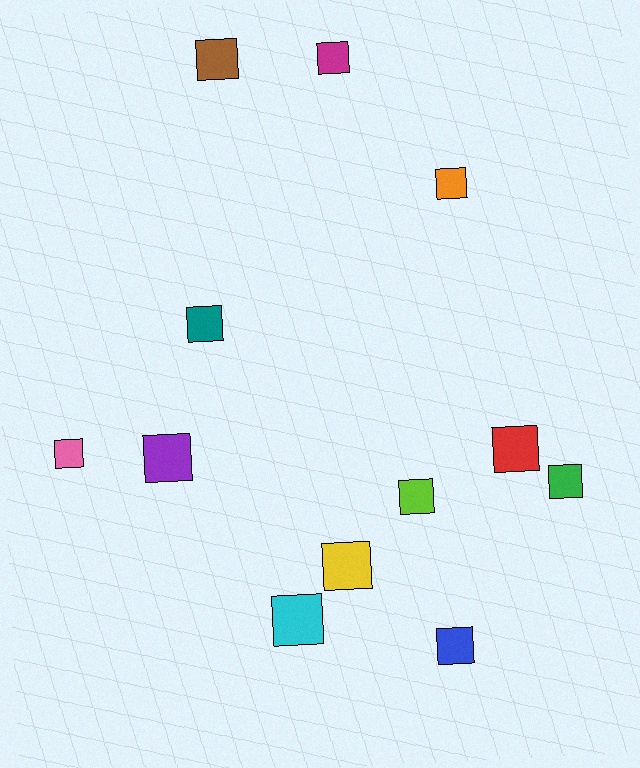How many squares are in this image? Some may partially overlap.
There are 12 squares.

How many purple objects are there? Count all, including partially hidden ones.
There is 1 purple object.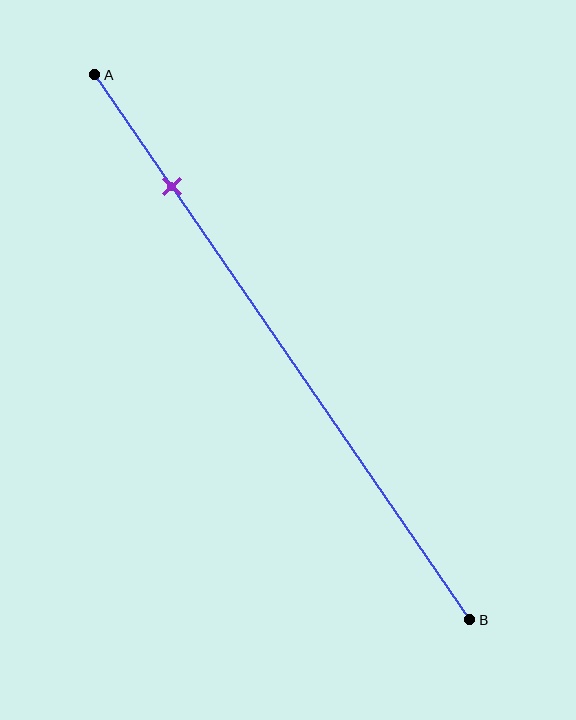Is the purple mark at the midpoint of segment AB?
No, the mark is at about 20% from A, not at the 50% midpoint.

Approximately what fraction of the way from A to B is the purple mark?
The purple mark is approximately 20% of the way from A to B.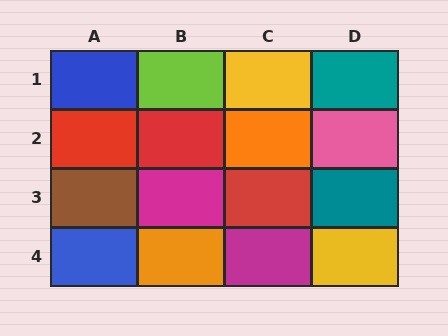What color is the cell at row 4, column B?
Orange.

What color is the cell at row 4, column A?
Blue.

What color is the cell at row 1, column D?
Teal.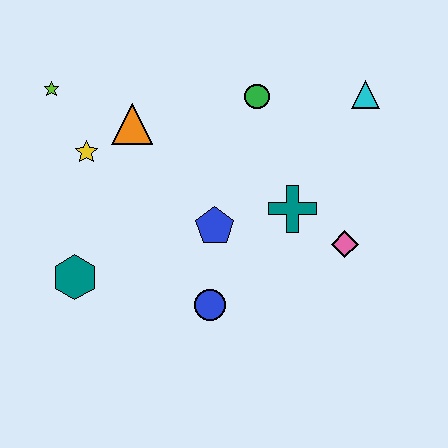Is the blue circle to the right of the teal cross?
No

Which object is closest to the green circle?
The cyan triangle is closest to the green circle.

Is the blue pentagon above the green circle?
No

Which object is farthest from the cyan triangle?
The teal hexagon is farthest from the cyan triangle.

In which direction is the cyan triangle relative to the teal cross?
The cyan triangle is above the teal cross.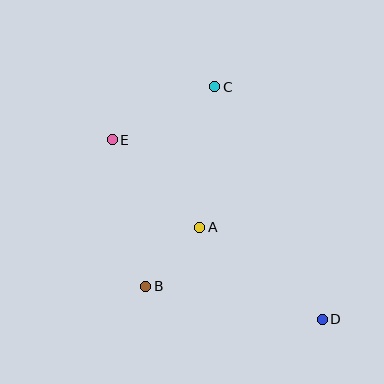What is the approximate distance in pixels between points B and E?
The distance between B and E is approximately 150 pixels.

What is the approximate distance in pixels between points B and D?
The distance between B and D is approximately 180 pixels.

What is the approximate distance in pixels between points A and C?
The distance between A and C is approximately 141 pixels.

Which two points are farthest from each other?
Points D and E are farthest from each other.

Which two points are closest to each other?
Points A and B are closest to each other.